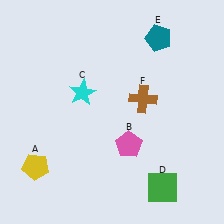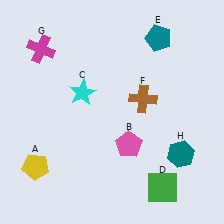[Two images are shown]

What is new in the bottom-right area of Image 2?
A teal hexagon (H) was added in the bottom-right area of Image 2.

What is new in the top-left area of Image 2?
A magenta cross (G) was added in the top-left area of Image 2.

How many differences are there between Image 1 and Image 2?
There are 2 differences between the two images.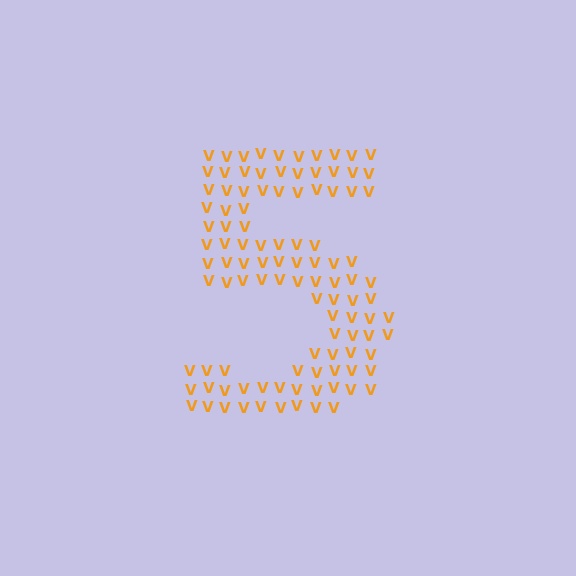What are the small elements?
The small elements are letter V's.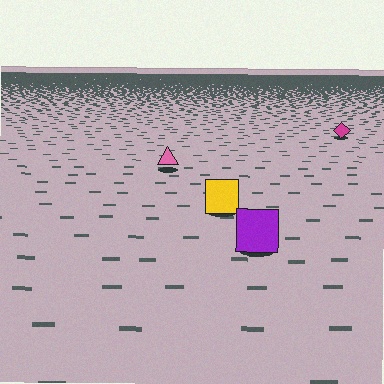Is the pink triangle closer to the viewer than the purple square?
No. The purple square is closer — you can tell from the texture gradient: the ground texture is coarser near it.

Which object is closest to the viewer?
The purple square is closest. The texture marks near it are larger and more spread out.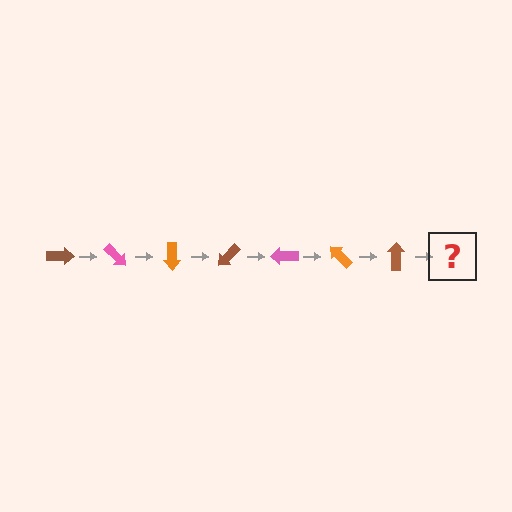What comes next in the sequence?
The next element should be a pink arrow, rotated 315 degrees from the start.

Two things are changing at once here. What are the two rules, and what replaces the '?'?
The two rules are that it rotates 45 degrees each step and the color cycles through brown, pink, and orange. The '?' should be a pink arrow, rotated 315 degrees from the start.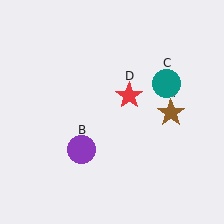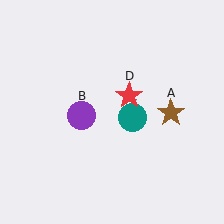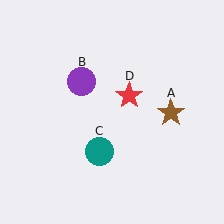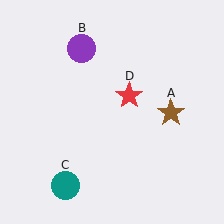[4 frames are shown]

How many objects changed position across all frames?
2 objects changed position: purple circle (object B), teal circle (object C).